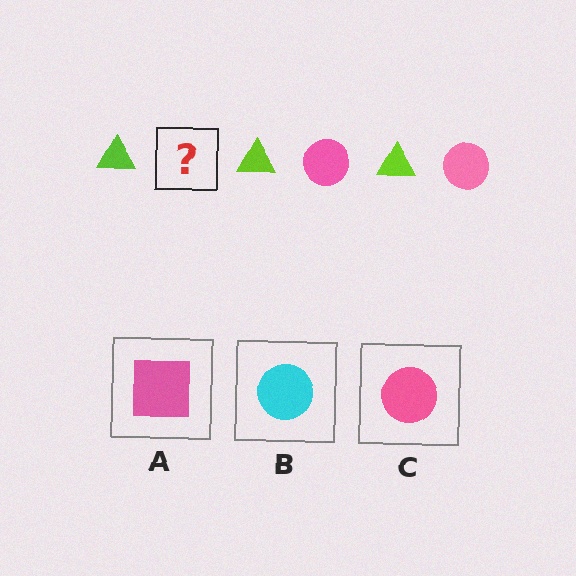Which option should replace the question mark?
Option C.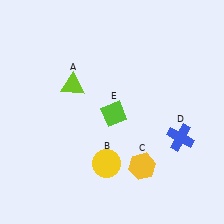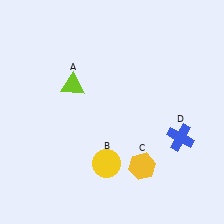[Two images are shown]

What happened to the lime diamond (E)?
The lime diamond (E) was removed in Image 2. It was in the bottom-right area of Image 1.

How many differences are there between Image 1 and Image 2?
There is 1 difference between the two images.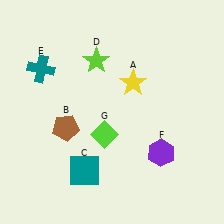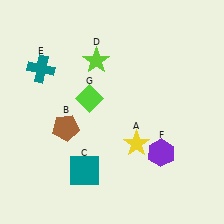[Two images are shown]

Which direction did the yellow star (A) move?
The yellow star (A) moved down.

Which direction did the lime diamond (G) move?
The lime diamond (G) moved up.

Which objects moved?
The objects that moved are: the yellow star (A), the lime diamond (G).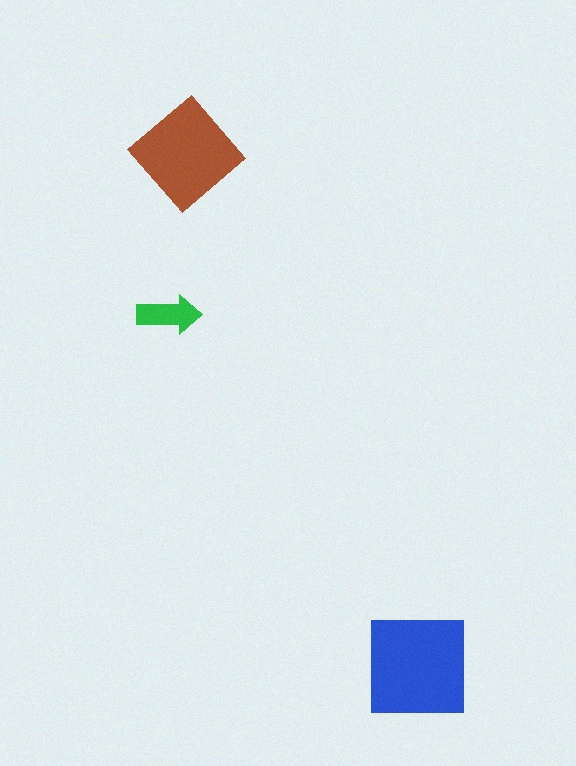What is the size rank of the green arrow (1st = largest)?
3rd.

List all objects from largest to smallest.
The blue square, the brown diamond, the green arrow.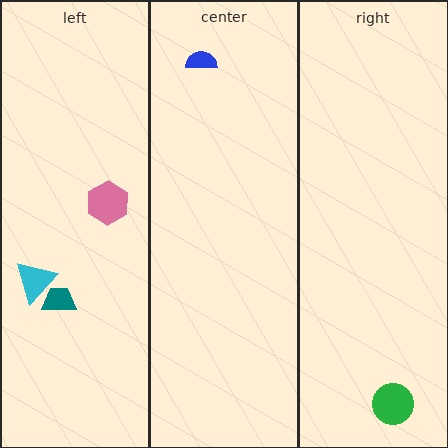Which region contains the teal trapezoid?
The left region.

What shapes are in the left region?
The teal trapezoid, the cyan triangle, the pink hexagon.